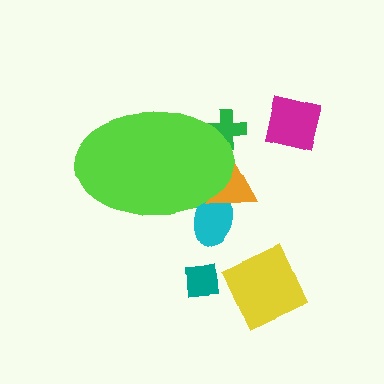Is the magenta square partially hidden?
No, the magenta square is fully visible.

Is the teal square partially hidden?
No, the teal square is fully visible.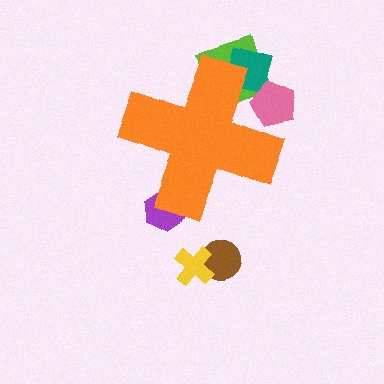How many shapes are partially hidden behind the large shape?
4 shapes are partially hidden.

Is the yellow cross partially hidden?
No, the yellow cross is fully visible.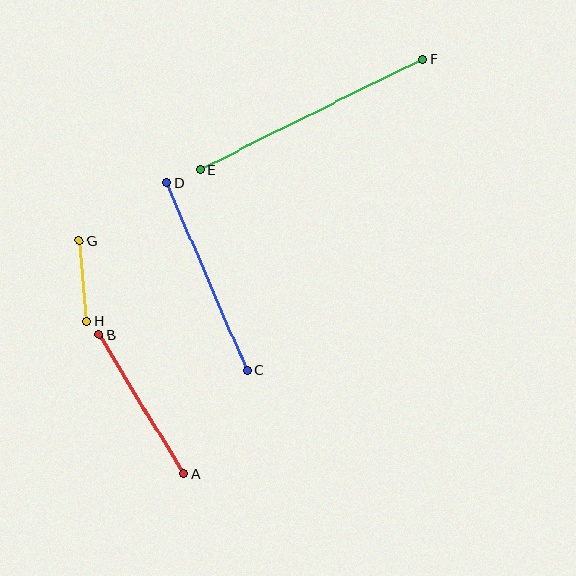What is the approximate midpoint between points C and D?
The midpoint is at approximately (207, 277) pixels.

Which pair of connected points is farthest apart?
Points E and F are farthest apart.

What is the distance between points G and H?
The distance is approximately 81 pixels.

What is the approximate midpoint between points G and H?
The midpoint is at approximately (83, 281) pixels.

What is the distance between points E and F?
The distance is approximately 249 pixels.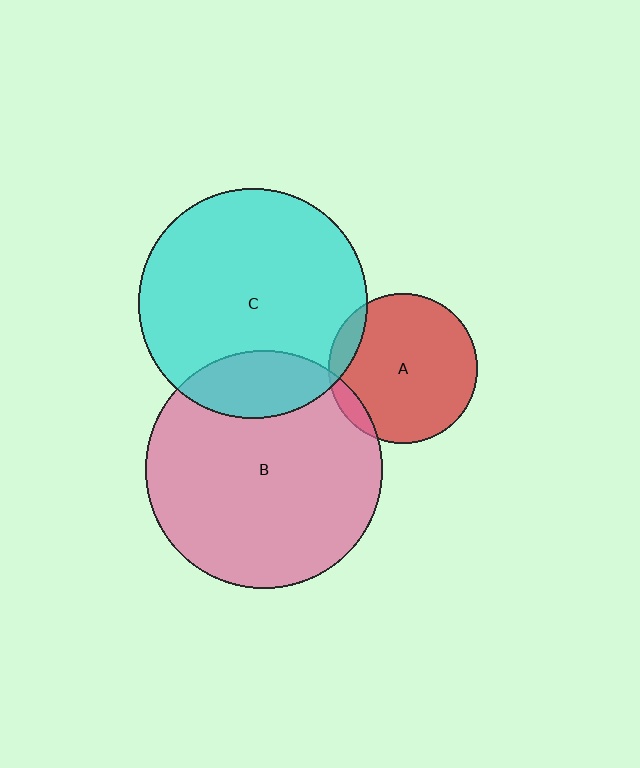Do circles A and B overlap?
Yes.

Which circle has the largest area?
Circle B (pink).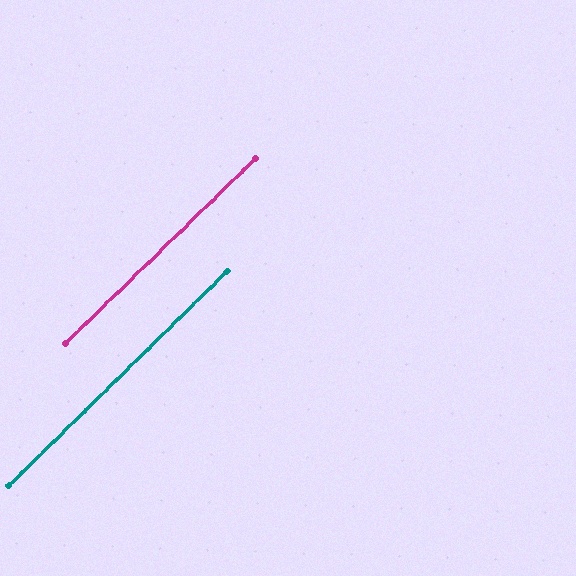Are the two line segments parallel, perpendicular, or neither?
Parallel — their directions differ by only 0.3°.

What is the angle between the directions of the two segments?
Approximately 0 degrees.